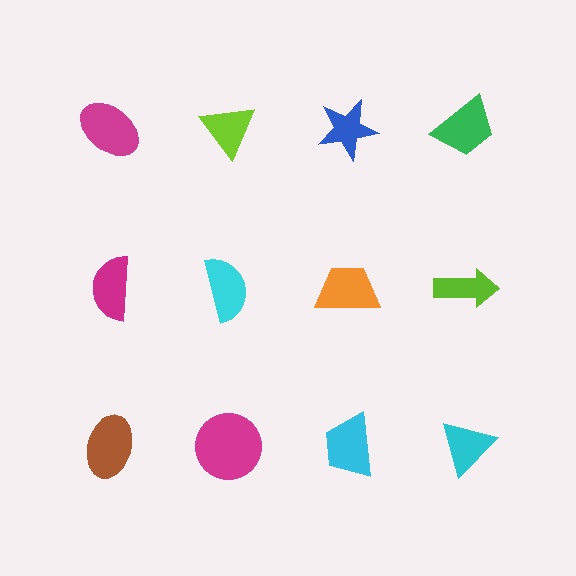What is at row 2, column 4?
A lime arrow.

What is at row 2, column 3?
An orange trapezoid.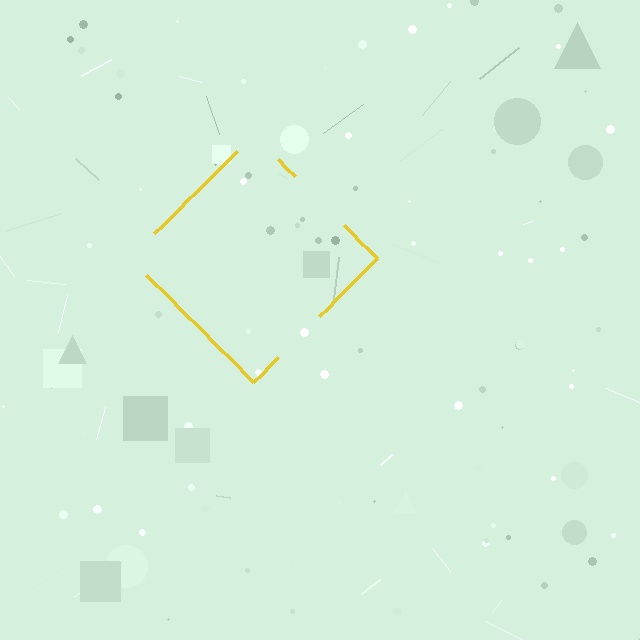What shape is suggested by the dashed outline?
The dashed outline suggests a diamond.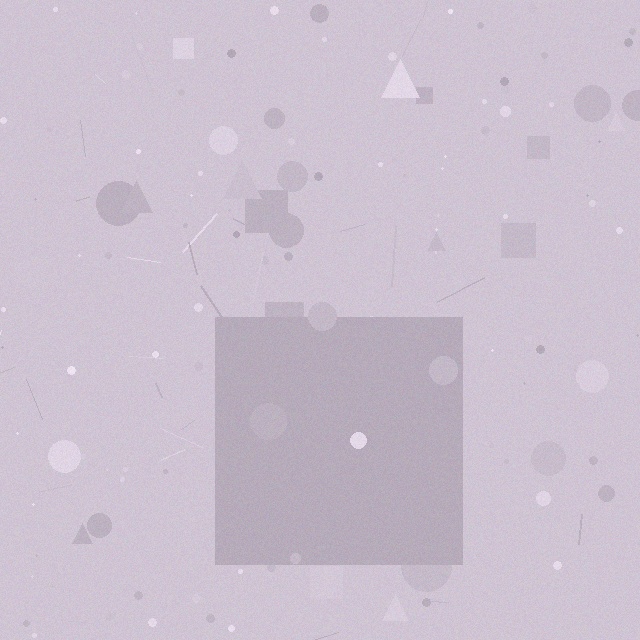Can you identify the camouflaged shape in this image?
The camouflaged shape is a square.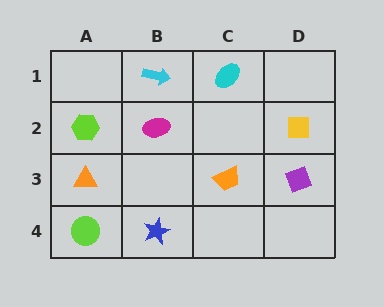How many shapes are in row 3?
3 shapes.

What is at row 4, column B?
A blue star.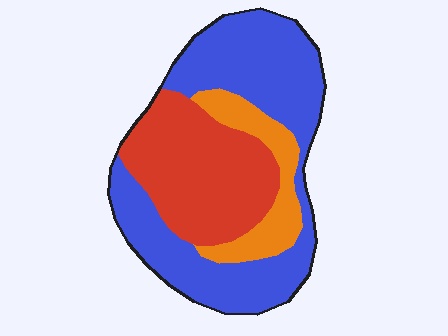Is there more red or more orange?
Red.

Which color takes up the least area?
Orange, at roughly 15%.